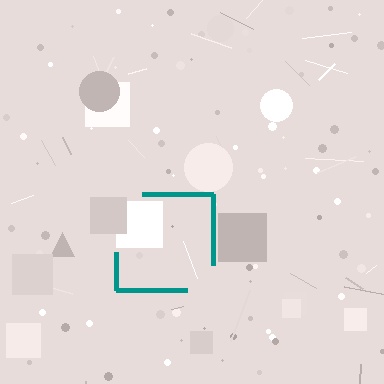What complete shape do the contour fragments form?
The contour fragments form a square.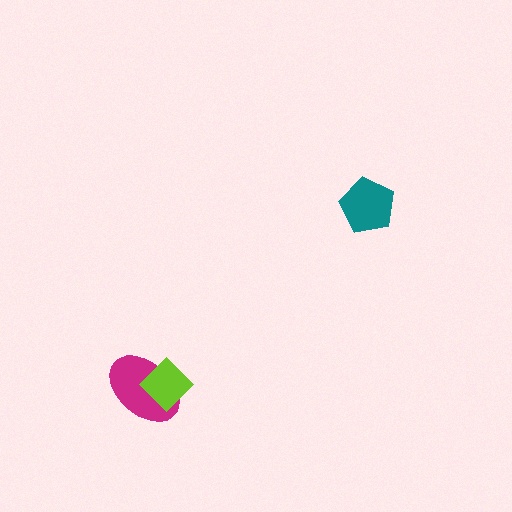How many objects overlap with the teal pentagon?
0 objects overlap with the teal pentagon.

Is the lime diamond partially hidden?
No, no other shape covers it.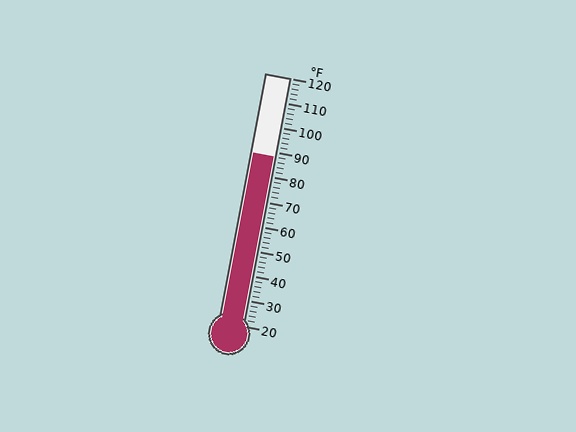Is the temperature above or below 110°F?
The temperature is below 110°F.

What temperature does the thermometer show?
The thermometer shows approximately 88°F.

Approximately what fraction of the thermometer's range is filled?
The thermometer is filled to approximately 70% of its range.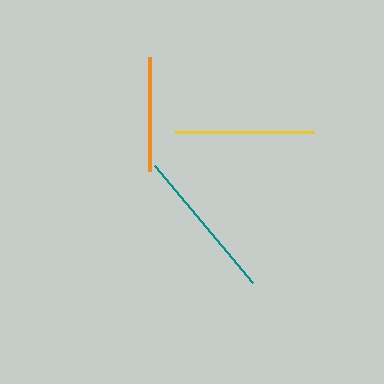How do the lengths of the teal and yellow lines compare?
The teal and yellow lines are approximately the same length.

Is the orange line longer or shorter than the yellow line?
The yellow line is longer than the orange line.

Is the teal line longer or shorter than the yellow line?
The teal line is longer than the yellow line.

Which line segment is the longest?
The teal line is the longest at approximately 153 pixels.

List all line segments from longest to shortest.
From longest to shortest: teal, yellow, orange.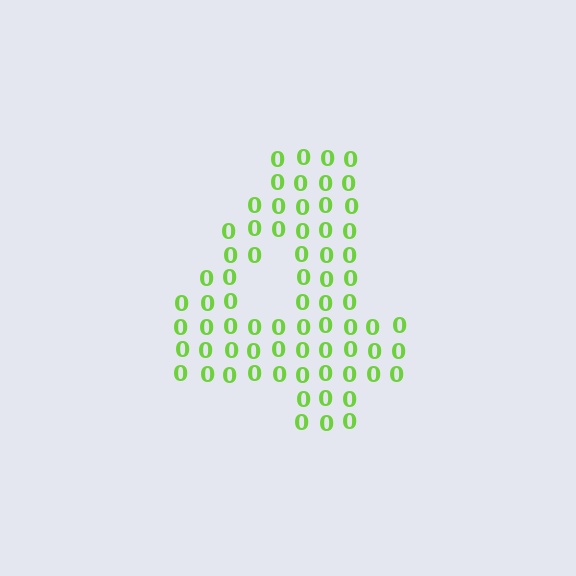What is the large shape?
The large shape is the digit 4.